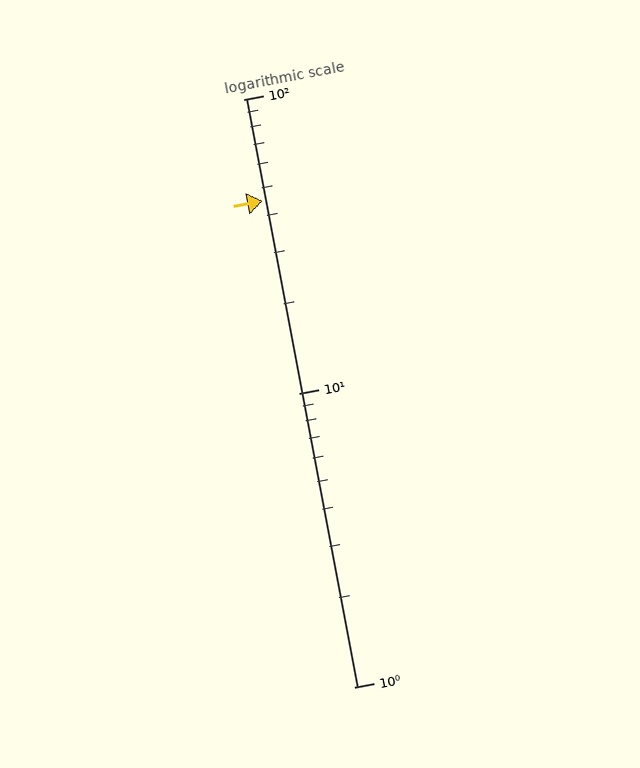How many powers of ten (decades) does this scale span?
The scale spans 2 decades, from 1 to 100.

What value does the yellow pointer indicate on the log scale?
The pointer indicates approximately 45.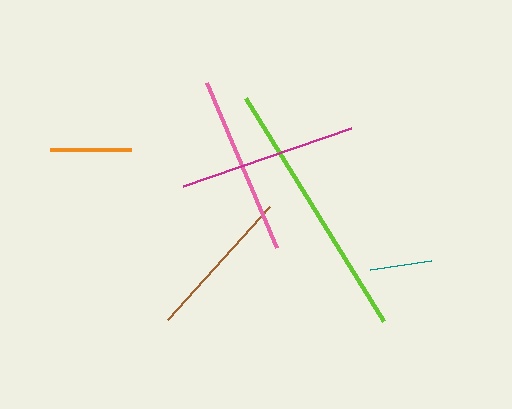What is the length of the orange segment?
The orange segment is approximately 81 pixels long.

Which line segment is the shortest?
The teal line is the shortest at approximately 62 pixels.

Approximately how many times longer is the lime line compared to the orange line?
The lime line is approximately 3.2 times the length of the orange line.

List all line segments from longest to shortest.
From longest to shortest: lime, pink, magenta, brown, orange, teal.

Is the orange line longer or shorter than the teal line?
The orange line is longer than the teal line.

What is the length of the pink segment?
The pink segment is approximately 179 pixels long.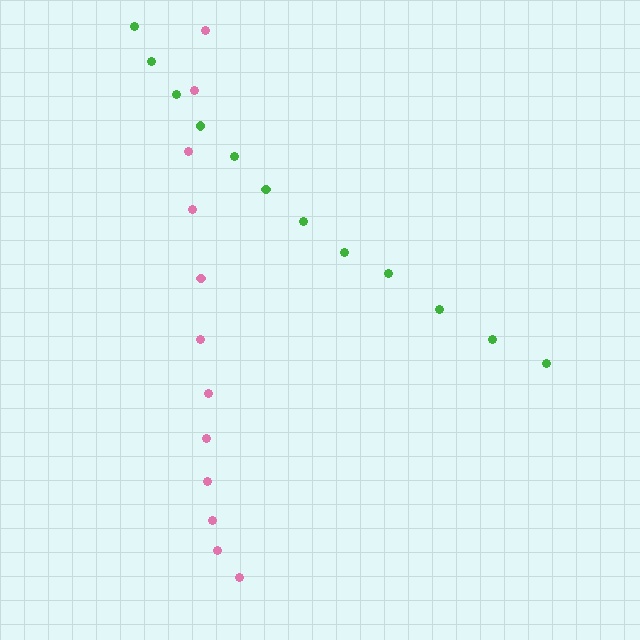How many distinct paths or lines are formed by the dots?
There are 2 distinct paths.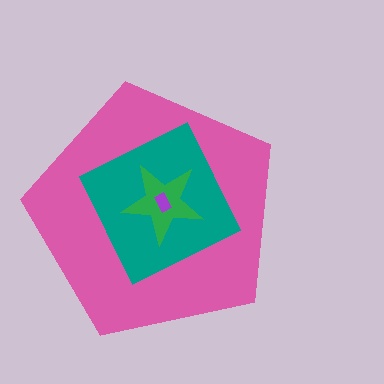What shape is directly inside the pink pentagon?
The teal diamond.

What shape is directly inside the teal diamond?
The green star.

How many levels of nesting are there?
4.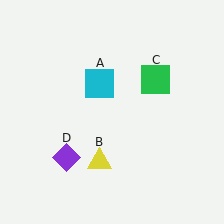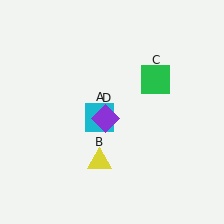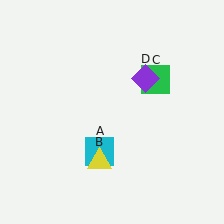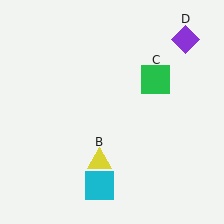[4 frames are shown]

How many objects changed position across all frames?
2 objects changed position: cyan square (object A), purple diamond (object D).